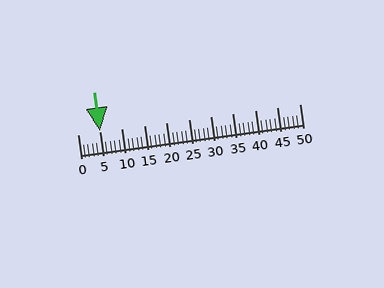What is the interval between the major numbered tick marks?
The major tick marks are spaced 5 units apart.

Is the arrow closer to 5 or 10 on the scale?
The arrow is closer to 5.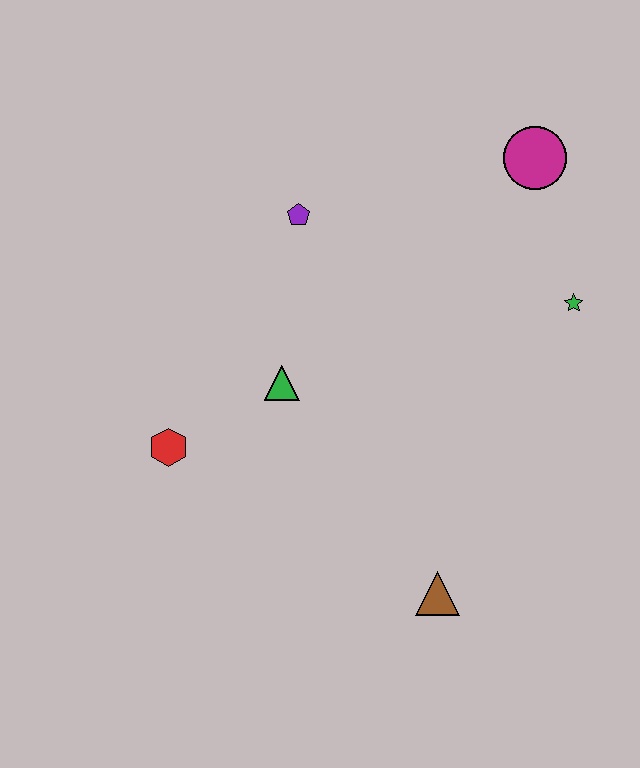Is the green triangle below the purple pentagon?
Yes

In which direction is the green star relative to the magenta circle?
The green star is below the magenta circle.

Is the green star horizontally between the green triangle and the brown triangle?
No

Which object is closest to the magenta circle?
The green star is closest to the magenta circle.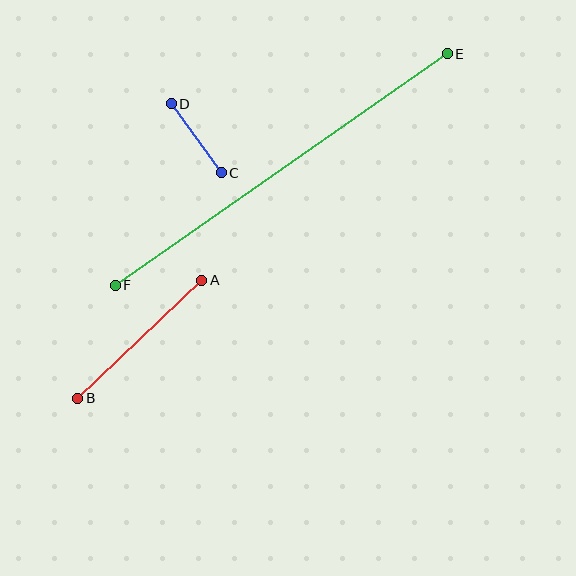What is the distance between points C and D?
The distance is approximately 85 pixels.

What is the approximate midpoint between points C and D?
The midpoint is at approximately (196, 138) pixels.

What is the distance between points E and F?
The distance is approximately 405 pixels.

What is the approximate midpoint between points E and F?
The midpoint is at approximately (281, 170) pixels.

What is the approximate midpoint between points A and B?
The midpoint is at approximately (140, 339) pixels.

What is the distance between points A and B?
The distance is approximately 171 pixels.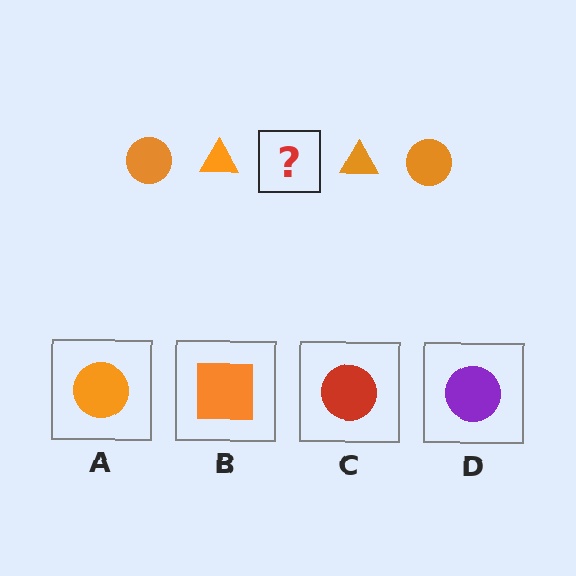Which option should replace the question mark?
Option A.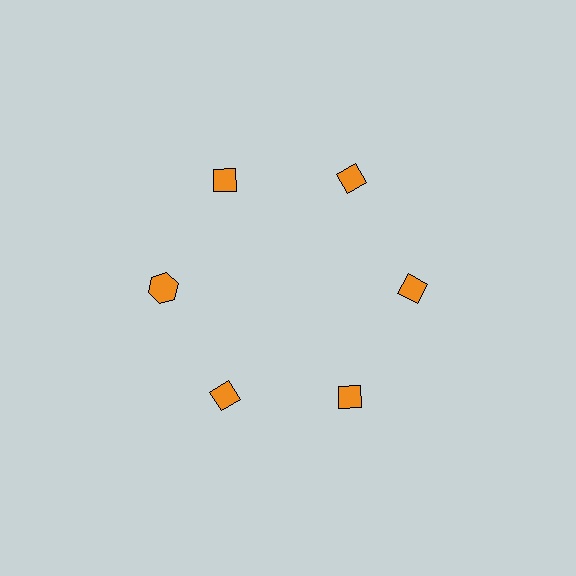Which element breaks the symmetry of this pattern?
The orange hexagon at roughly the 9 o'clock position breaks the symmetry. All other shapes are orange diamonds.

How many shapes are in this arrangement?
There are 6 shapes arranged in a ring pattern.